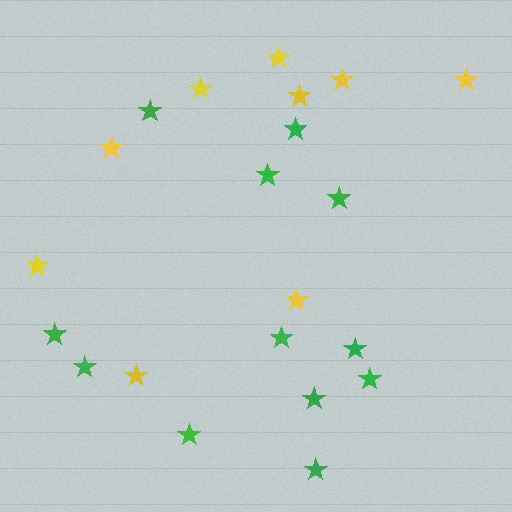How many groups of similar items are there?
There are 2 groups: one group of yellow stars (9) and one group of green stars (12).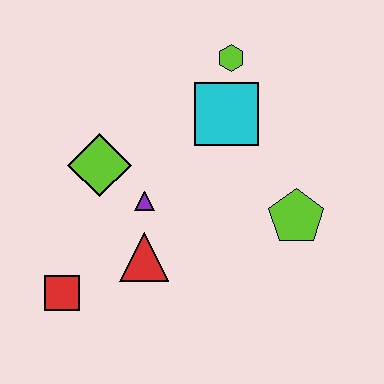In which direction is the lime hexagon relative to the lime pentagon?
The lime hexagon is above the lime pentagon.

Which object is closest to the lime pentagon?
The cyan square is closest to the lime pentagon.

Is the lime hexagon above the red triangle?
Yes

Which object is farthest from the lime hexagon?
The red square is farthest from the lime hexagon.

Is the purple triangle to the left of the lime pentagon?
Yes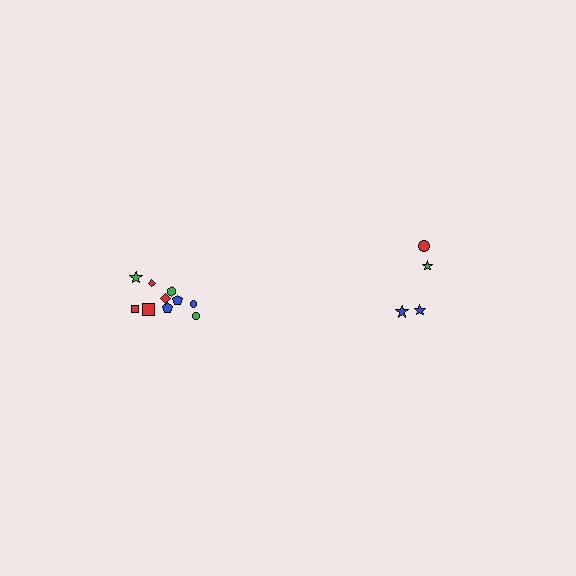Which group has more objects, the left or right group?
The left group.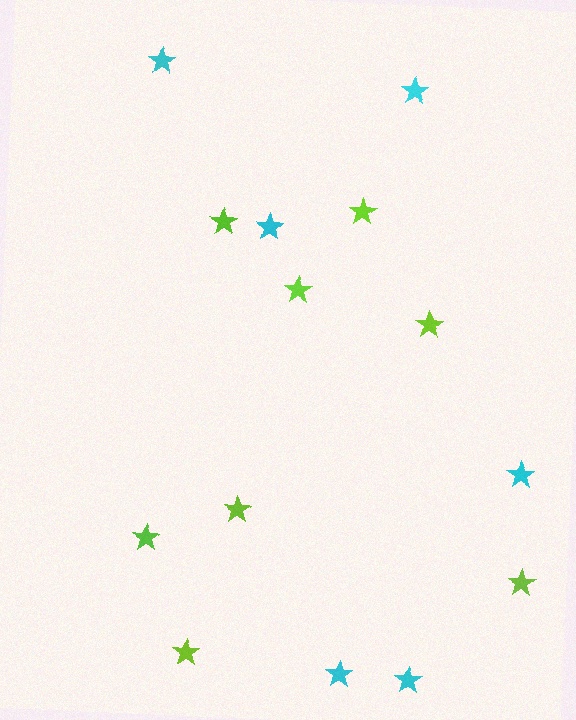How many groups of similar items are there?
There are 2 groups: one group of lime stars (8) and one group of cyan stars (6).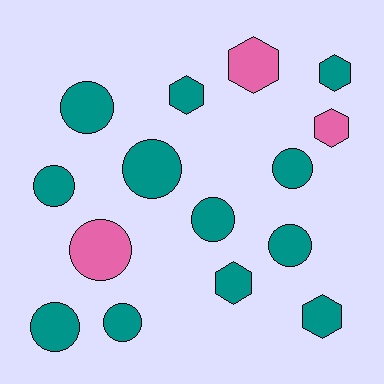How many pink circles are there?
There is 1 pink circle.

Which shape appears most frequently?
Circle, with 9 objects.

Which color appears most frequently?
Teal, with 12 objects.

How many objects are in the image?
There are 15 objects.